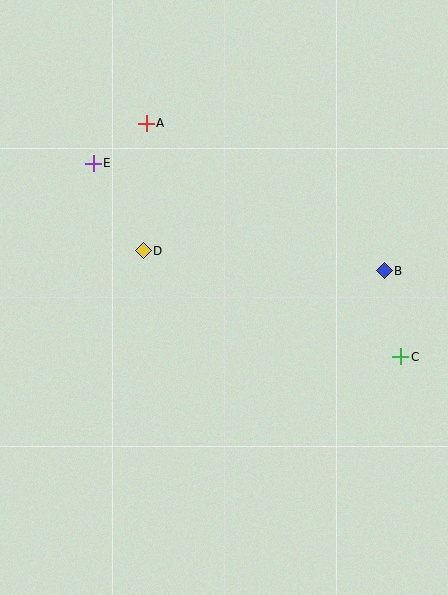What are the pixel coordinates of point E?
Point E is at (93, 163).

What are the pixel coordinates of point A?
Point A is at (146, 123).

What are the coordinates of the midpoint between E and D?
The midpoint between E and D is at (118, 207).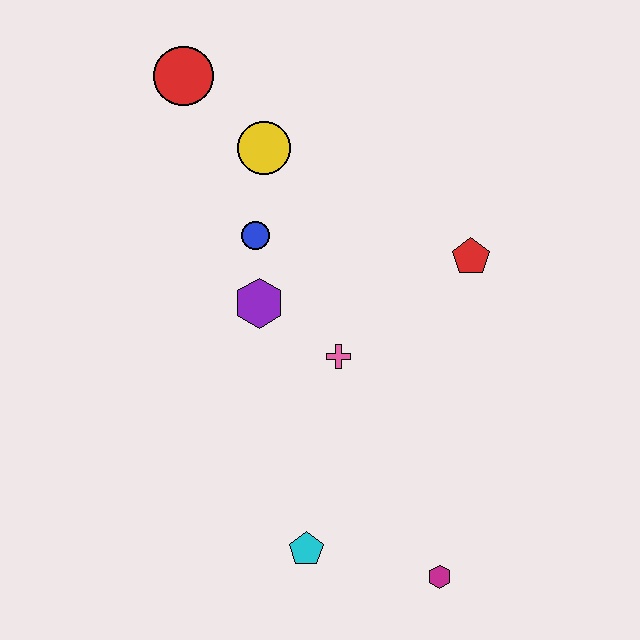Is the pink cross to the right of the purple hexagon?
Yes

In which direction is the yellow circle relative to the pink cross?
The yellow circle is above the pink cross.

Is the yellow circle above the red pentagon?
Yes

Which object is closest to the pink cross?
The purple hexagon is closest to the pink cross.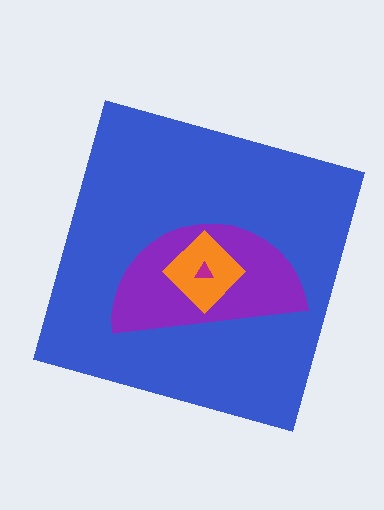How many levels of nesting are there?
4.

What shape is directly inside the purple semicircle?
The orange diamond.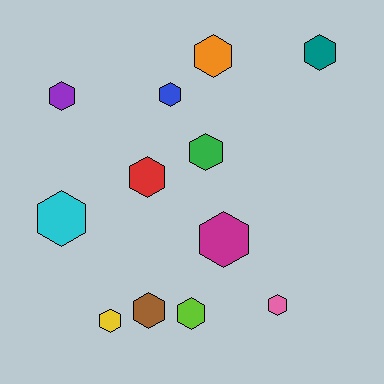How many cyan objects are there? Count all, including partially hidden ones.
There is 1 cyan object.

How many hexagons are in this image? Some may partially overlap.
There are 12 hexagons.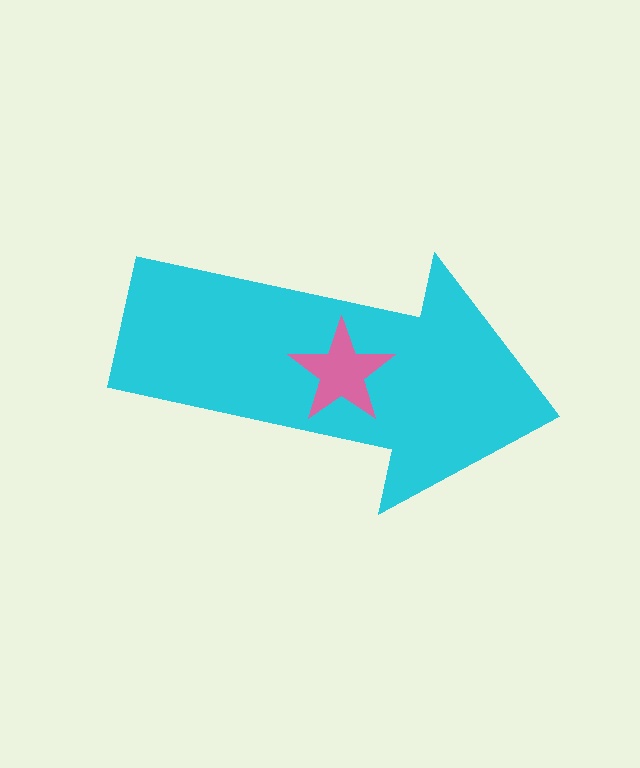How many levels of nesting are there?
2.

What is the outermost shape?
The cyan arrow.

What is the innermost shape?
The pink star.